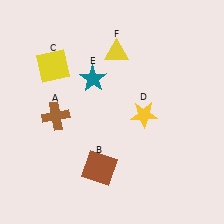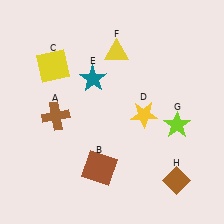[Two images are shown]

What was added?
A lime star (G), a brown diamond (H) were added in Image 2.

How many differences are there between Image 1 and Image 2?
There are 2 differences between the two images.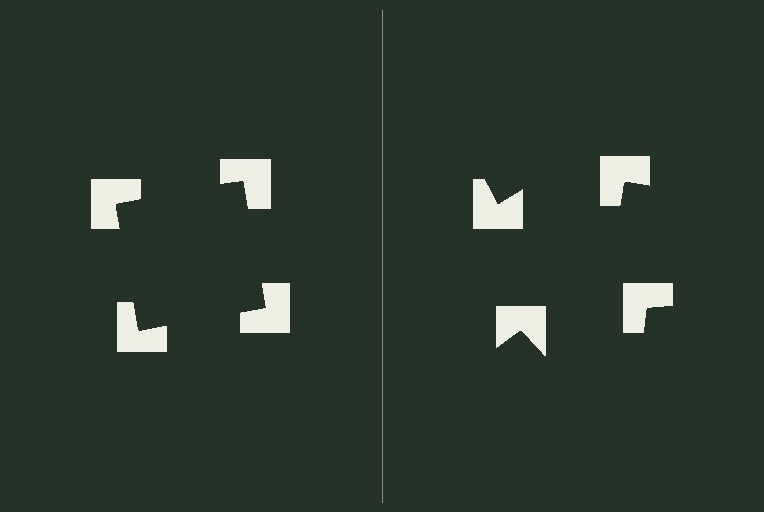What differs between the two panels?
The notched squares are positioned identically on both sides; only the wedge orientations differ. On the left they align to a square; on the right they are misaligned.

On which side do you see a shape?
An illusory square appears on the left side. On the right side the wedge cuts are rotated, so no coherent shape forms.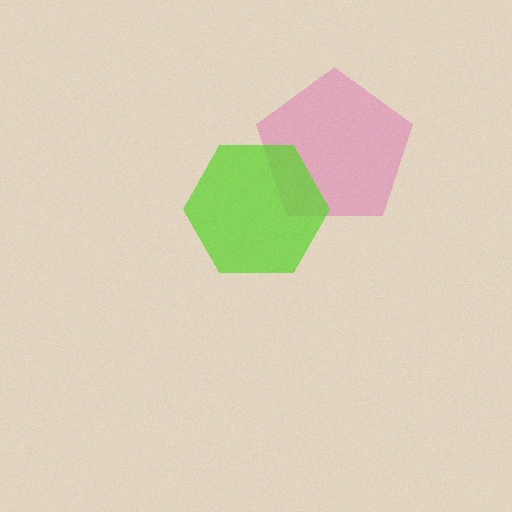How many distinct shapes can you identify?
There are 2 distinct shapes: a pink pentagon, a lime hexagon.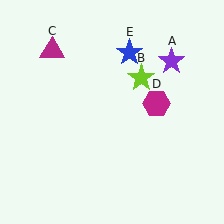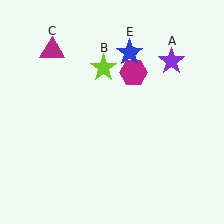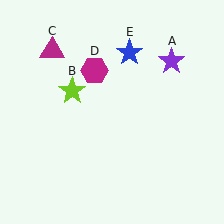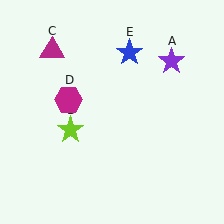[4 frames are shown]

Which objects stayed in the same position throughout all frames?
Purple star (object A) and magenta triangle (object C) and blue star (object E) remained stationary.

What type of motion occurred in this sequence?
The lime star (object B), magenta hexagon (object D) rotated counterclockwise around the center of the scene.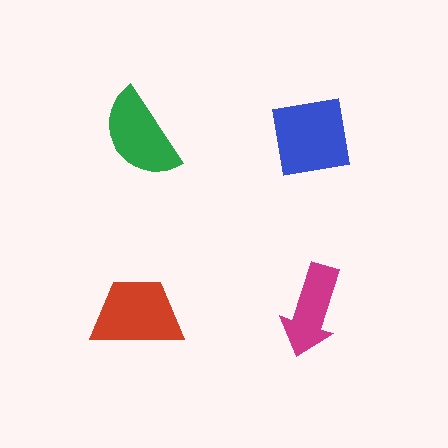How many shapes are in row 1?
2 shapes.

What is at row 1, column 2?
A blue square.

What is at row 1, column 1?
A green semicircle.